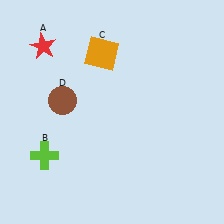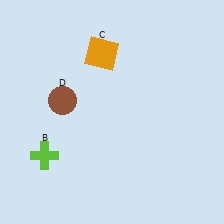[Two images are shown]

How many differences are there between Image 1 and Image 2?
There is 1 difference between the two images.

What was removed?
The red star (A) was removed in Image 2.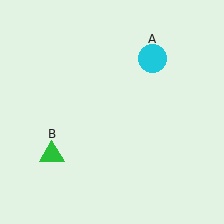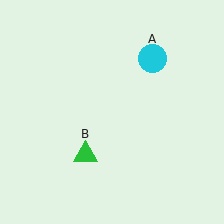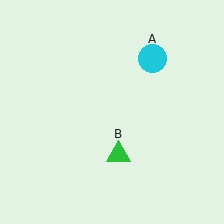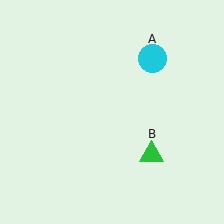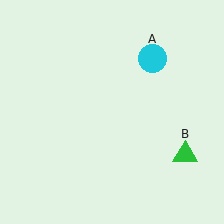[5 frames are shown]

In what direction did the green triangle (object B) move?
The green triangle (object B) moved right.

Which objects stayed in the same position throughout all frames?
Cyan circle (object A) remained stationary.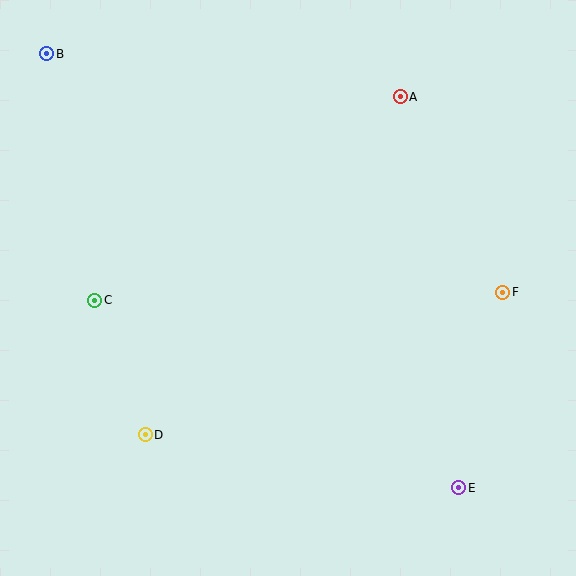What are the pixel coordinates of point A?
Point A is at (400, 97).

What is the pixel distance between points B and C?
The distance between B and C is 251 pixels.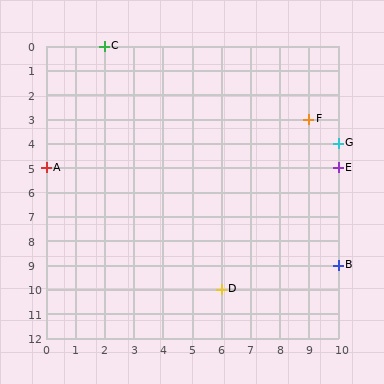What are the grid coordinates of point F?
Point F is at grid coordinates (9, 3).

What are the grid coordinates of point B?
Point B is at grid coordinates (10, 9).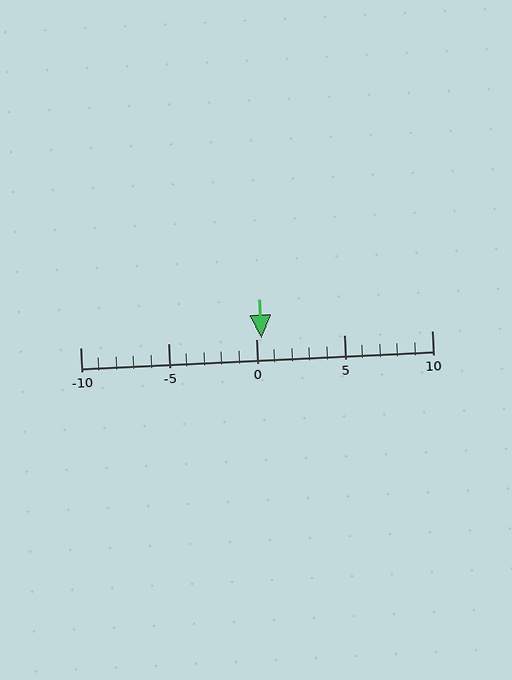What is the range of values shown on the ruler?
The ruler shows values from -10 to 10.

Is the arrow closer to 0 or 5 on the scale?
The arrow is closer to 0.